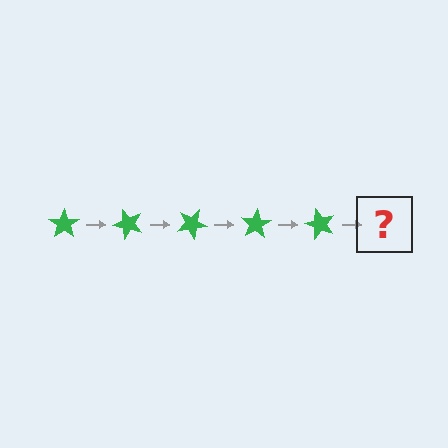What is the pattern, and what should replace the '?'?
The pattern is that the star rotates 50 degrees each step. The '?' should be a green star rotated 250 degrees.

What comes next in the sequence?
The next element should be a green star rotated 250 degrees.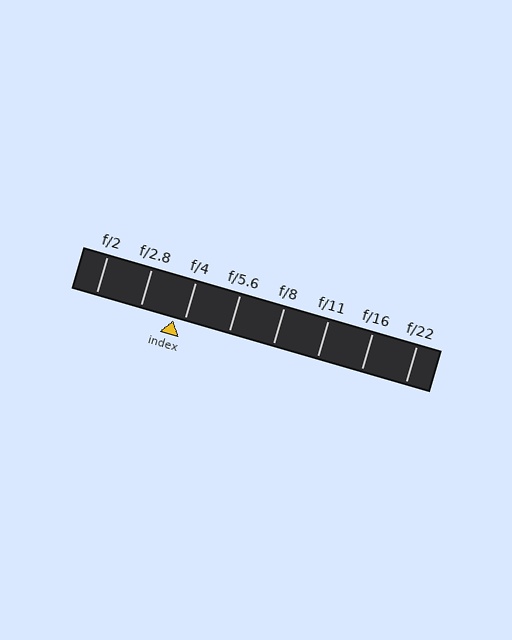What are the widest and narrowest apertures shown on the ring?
The widest aperture shown is f/2 and the narrowest is f/22.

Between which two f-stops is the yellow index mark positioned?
The index mark is between f/2.8 and f/4.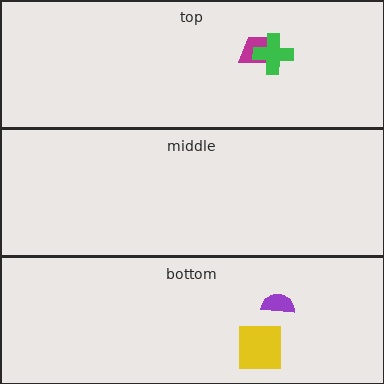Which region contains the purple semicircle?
The bottom region.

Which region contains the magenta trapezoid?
The top region.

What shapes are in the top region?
The magenta trapezoid, the green cross.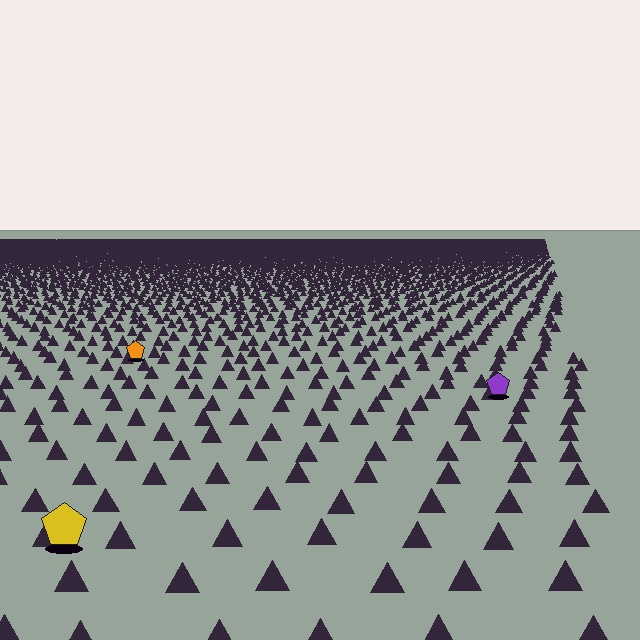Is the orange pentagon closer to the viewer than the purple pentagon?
No. The purple pentagon is closer — you can tell from the texture gradient: the ground texture is coarser near it.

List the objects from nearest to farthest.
From nearest to farthest: the yellow pentagon, the purple pentagon, the orange pentagon.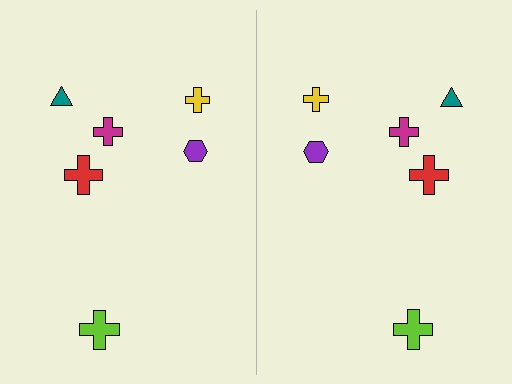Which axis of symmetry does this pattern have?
The pattern has a vertical axis of symmetry running through the center of the image.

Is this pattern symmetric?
Yes, this pattern has bilateral (reflection) symmetry.